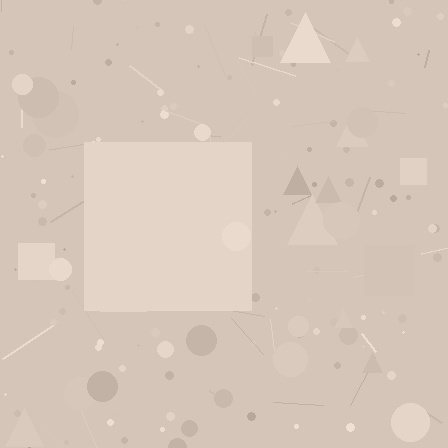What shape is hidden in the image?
A square is hidden in the image.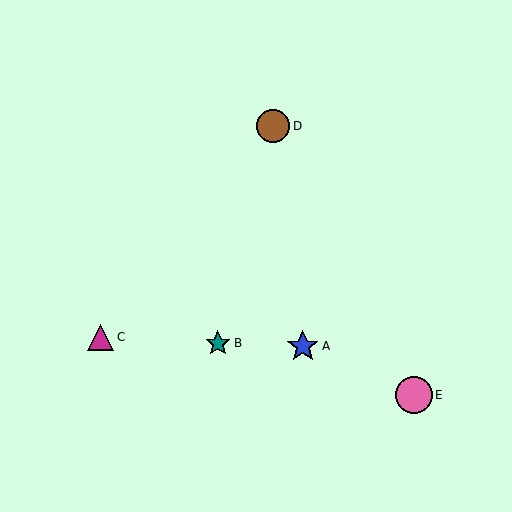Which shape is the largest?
The pink circle (labeled E) is the largest.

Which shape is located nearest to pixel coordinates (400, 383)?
The pink circle (labeled E) at (414, 395) is nearest to that location.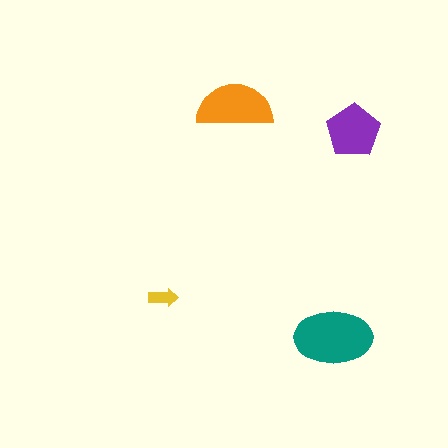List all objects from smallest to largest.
The yellow arrow, the purple pentagon, the orange semicircle, the teal ellipse.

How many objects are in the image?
There are 4 objects in the image.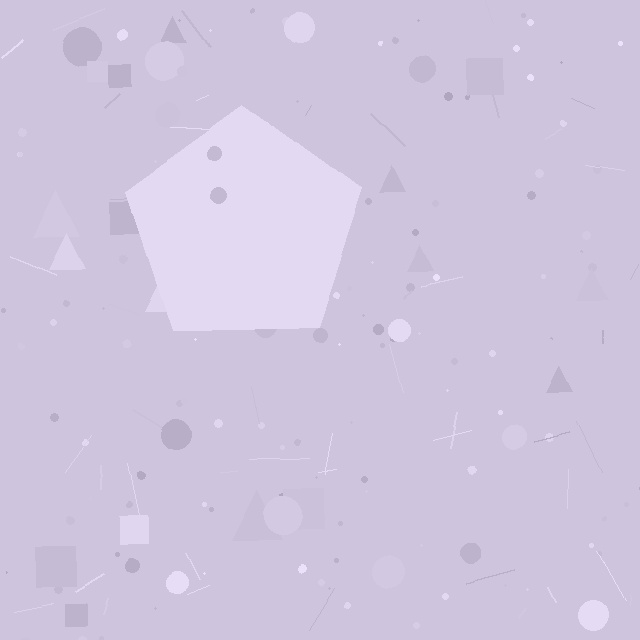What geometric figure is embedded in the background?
A pentagon is embedded in the background.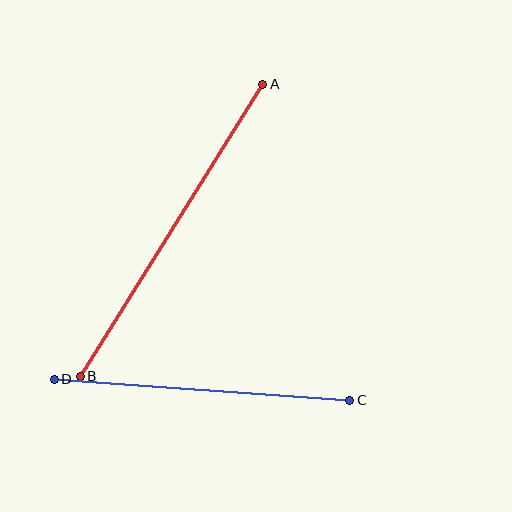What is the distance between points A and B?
The distance is approximately 344 pixels.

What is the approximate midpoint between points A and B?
The midpoint is at approximately (171, 230) pixels.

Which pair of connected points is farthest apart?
Points A and B are farthest apart.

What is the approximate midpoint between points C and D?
The midpoint is at approximately (202, 390) pixels.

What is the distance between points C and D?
The distance is approximately 296 pixels.